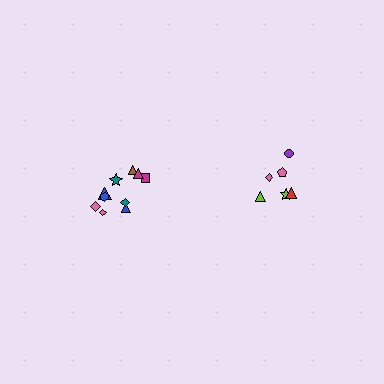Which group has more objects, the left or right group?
The left group.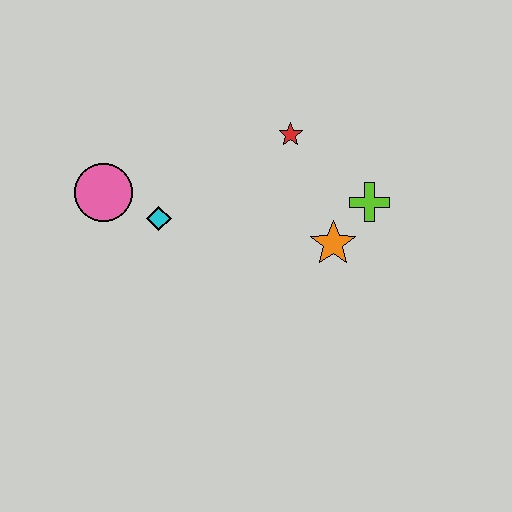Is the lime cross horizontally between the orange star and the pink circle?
No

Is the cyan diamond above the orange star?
Yes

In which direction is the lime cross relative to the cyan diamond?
The lime cross is to the right of the cyan diamond.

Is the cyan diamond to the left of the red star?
Yes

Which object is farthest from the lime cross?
The pink circle is farthest from the lime cross.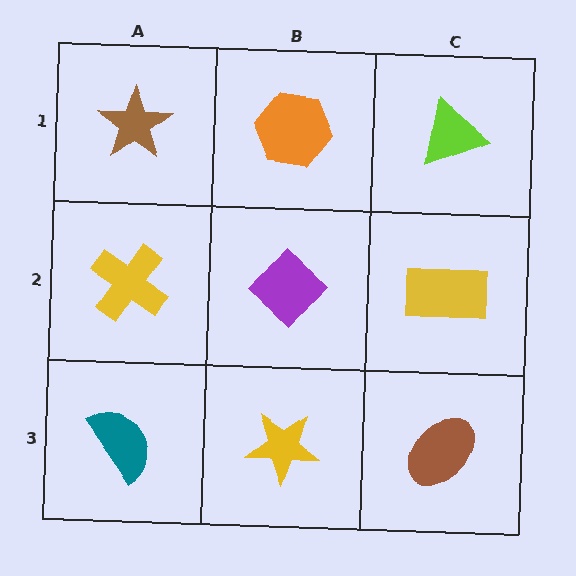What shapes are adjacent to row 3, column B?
A purple diamond (row 2, column B), a teal semicircle (row 3, column A), a brown ellipse (row 3, column C).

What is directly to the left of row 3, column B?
A teal semicircle.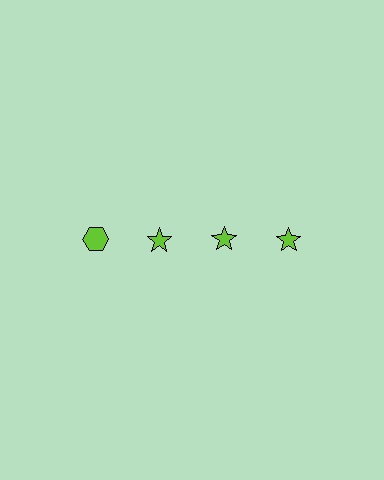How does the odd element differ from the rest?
It has a different shape: hexagon instead of star.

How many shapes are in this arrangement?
There are 4 shapes arranged in a grid pattern.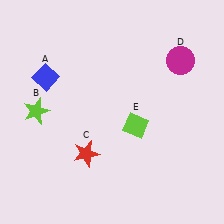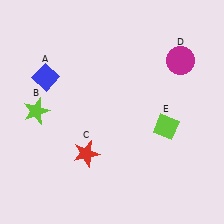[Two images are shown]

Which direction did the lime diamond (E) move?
The lime diamond (E) moved right.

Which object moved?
The lime diamond (E) moved right.